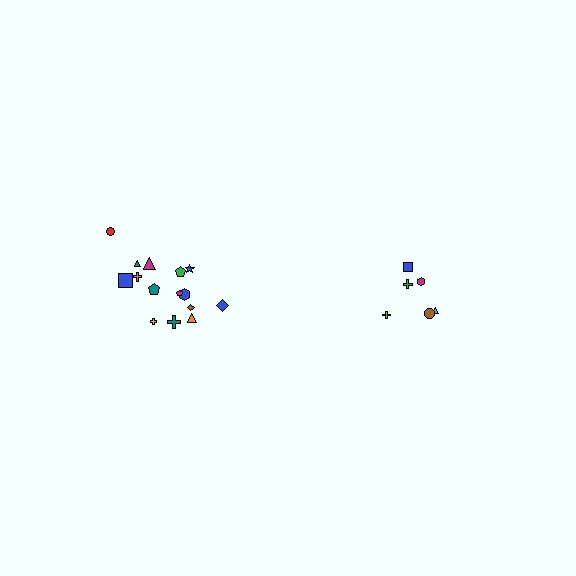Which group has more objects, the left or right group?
The left group.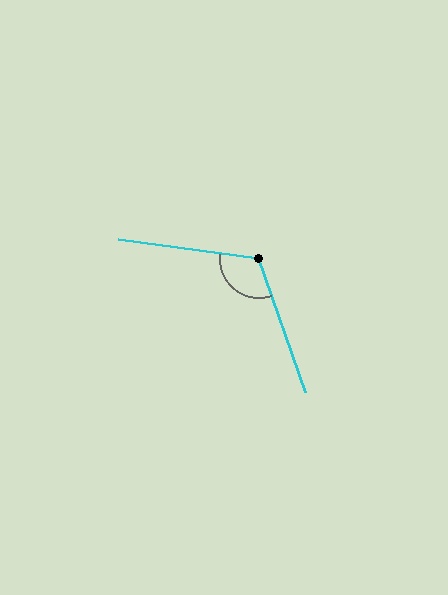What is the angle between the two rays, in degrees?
Approximately 117 degrees.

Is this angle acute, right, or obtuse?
It is obtuse.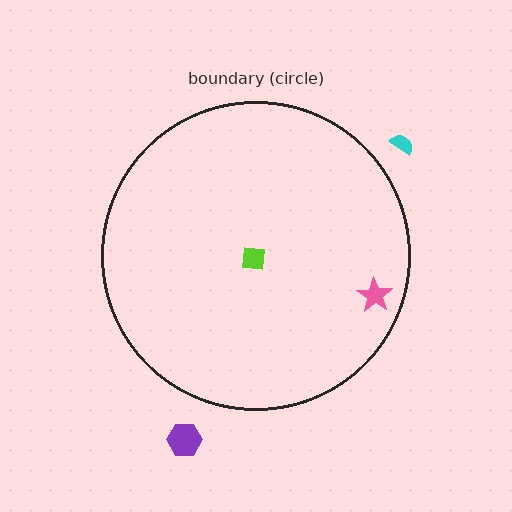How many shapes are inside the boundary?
2 inside, 2 outside.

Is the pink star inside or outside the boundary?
Inside.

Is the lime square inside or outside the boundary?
Inside.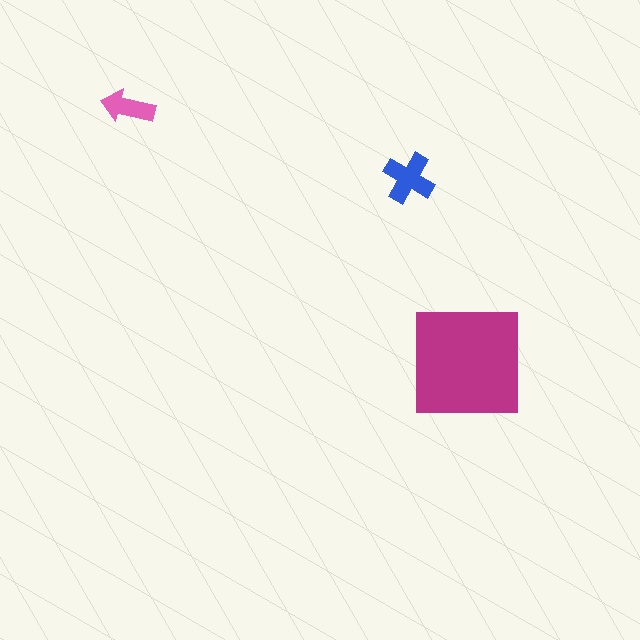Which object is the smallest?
The pink arrow.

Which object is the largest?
The magenta square.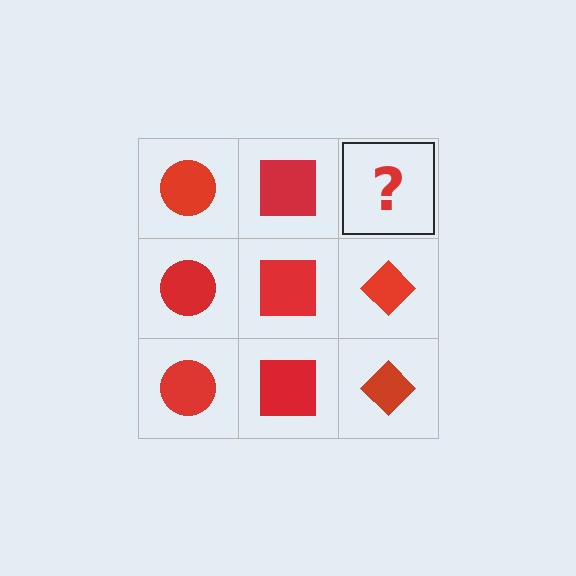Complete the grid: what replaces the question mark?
The question mark should be replaced with a red diamond.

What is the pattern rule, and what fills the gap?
The rule is that each column has a consistent shape. The gap should be filled with a red diamond.